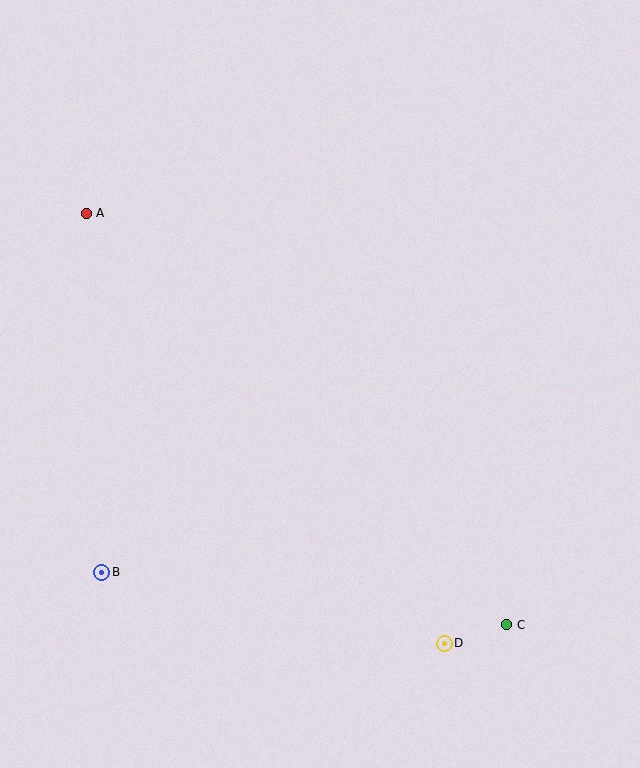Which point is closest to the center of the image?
Point D at (444, 643) is closest to the center.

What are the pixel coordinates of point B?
Point B is at (102, 572).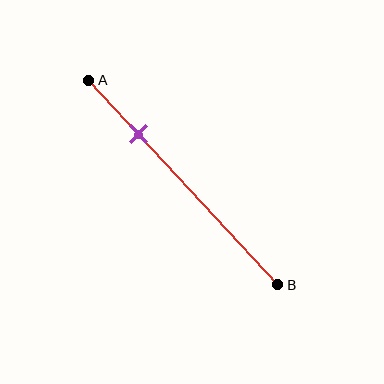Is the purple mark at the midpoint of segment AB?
No, the mark is at about 25% from A, not at the 50% midpoint.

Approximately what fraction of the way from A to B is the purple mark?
The purple mark is approximately 25% of the way from A to B.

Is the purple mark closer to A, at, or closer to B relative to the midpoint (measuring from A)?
The purple mark is closer to point A than the midpoint of segment AB.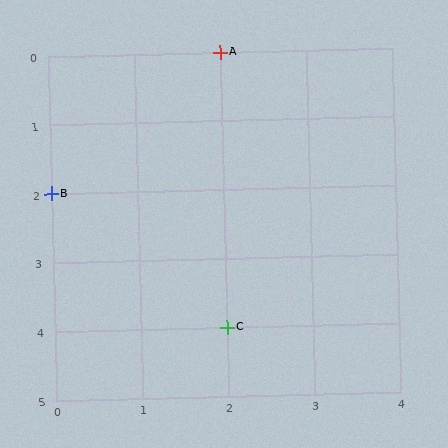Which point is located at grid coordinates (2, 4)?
Point C is at (2, 4).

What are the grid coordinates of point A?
Point A is at grid coordinates (2, 0).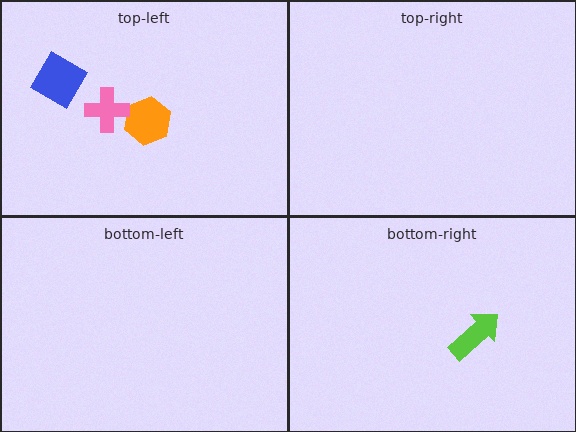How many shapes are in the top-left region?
3.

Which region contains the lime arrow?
The bottom-right region.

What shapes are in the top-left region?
The orange hexagon, the pink cross, the blue diamond.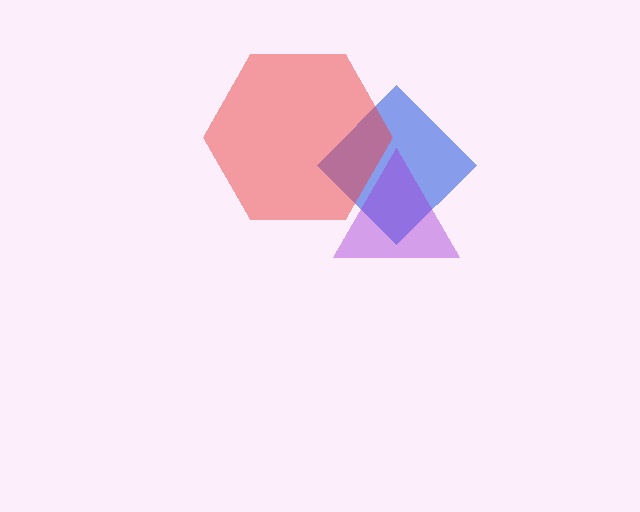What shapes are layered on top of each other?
The layered shapes are: a blue diamond, a purple triangle, a red hexagon.